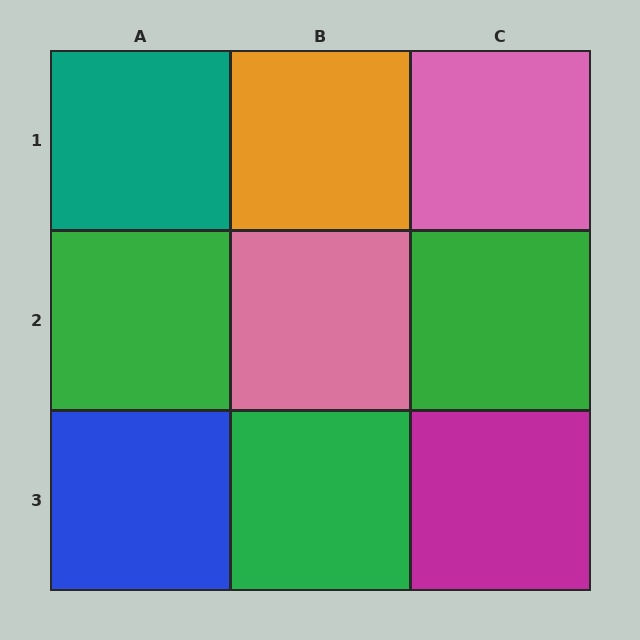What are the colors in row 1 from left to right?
Teal, orange, pink.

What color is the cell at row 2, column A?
Green.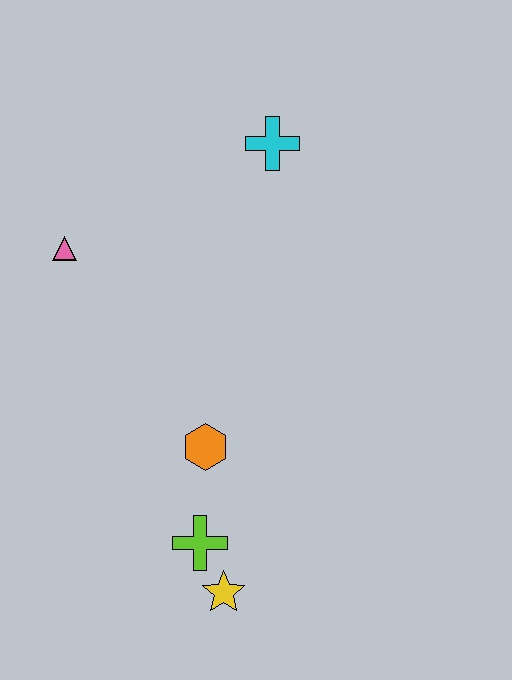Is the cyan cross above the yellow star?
Yes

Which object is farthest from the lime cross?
The cyan cross is farthest from the lime cross.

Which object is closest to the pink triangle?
The cyan cross is closest to the pink triangle.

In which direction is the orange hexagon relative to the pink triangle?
The orange hexagon is below the pink triangle.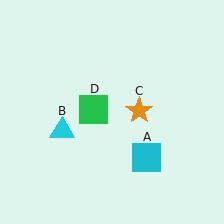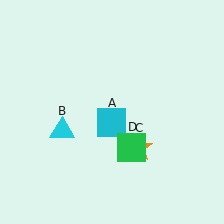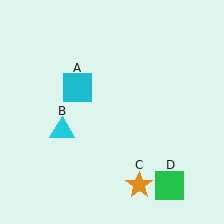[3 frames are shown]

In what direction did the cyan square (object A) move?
The cyan square (object A) moved up and to the left.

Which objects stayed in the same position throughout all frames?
Cyan triangle (object B) remained stationary.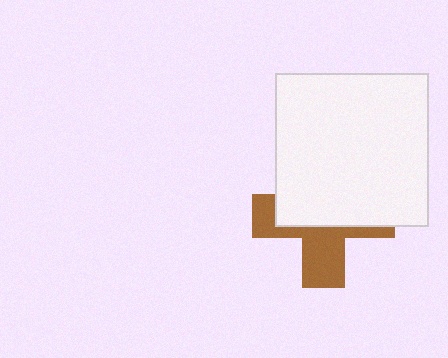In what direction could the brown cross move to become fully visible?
The brown cross could move down. That would shift it out from behind the white square entirely.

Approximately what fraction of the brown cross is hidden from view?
Roughly 58% of the brown cross is hidden behind the white square.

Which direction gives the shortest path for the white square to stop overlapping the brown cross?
Moving up gives the shortest separation.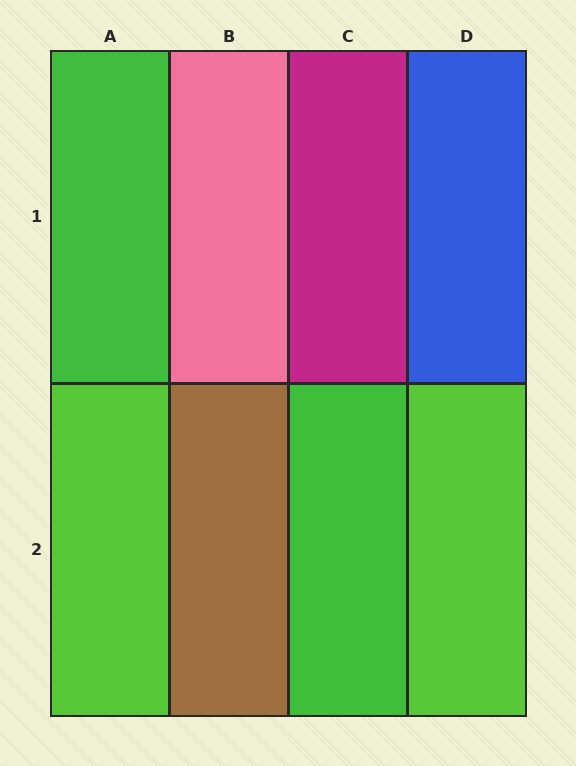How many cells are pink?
1 cell is pink.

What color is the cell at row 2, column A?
Lime.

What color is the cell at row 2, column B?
Brown.